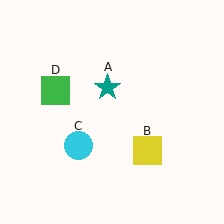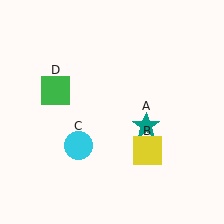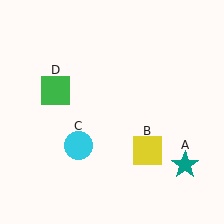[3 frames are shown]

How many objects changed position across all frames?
1 object changed position: teal star (object A).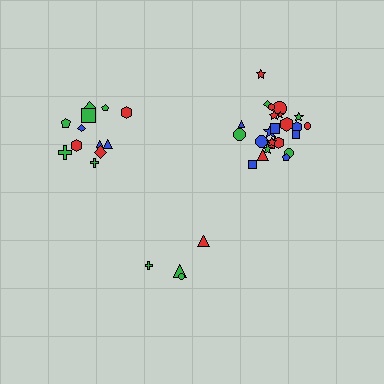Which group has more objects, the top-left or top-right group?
The top-right group.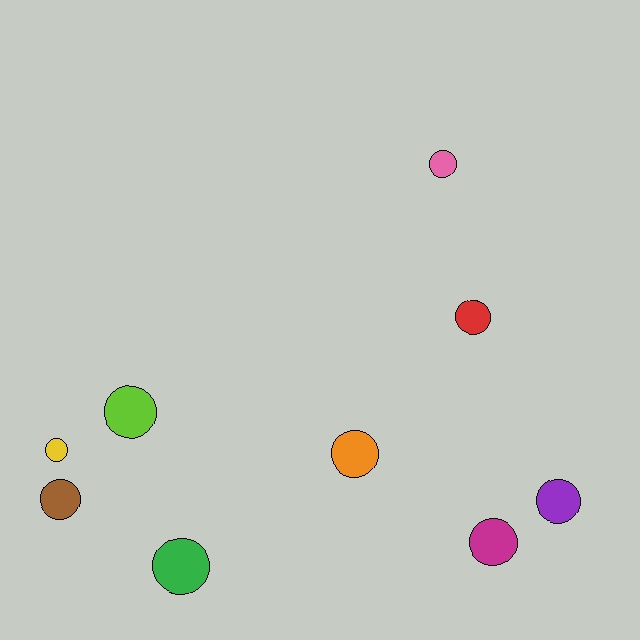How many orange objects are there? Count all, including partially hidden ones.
There is 1 orange object.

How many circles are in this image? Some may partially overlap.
There are 9 circles.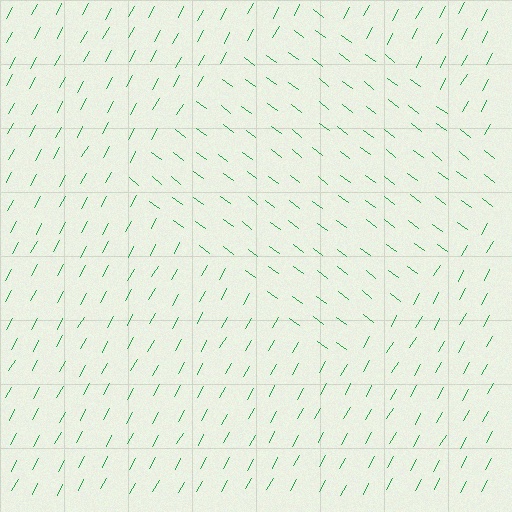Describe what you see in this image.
The image is filled with small green line segments. A diamond region in the image has lines oriented differently from the surrounding lines, creating a visible texture boundary.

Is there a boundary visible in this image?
Yes, there is a texture boundary formed by a change in line orientation.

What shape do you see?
I see a diamond.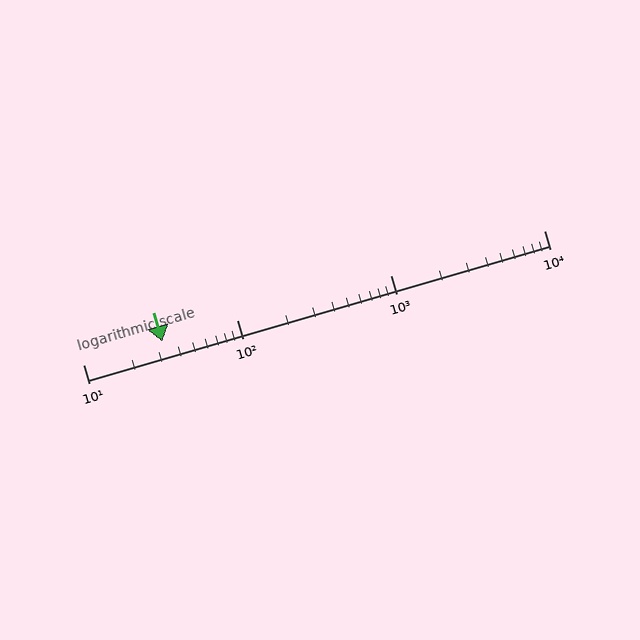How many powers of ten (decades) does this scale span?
The scale spans 3 decades, from 10 to 10000.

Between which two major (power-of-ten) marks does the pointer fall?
The pointer is between 10 and 100.